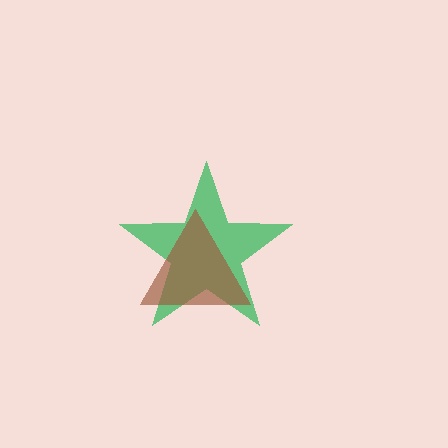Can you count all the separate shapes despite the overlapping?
Yes, there are 2 separate shapes.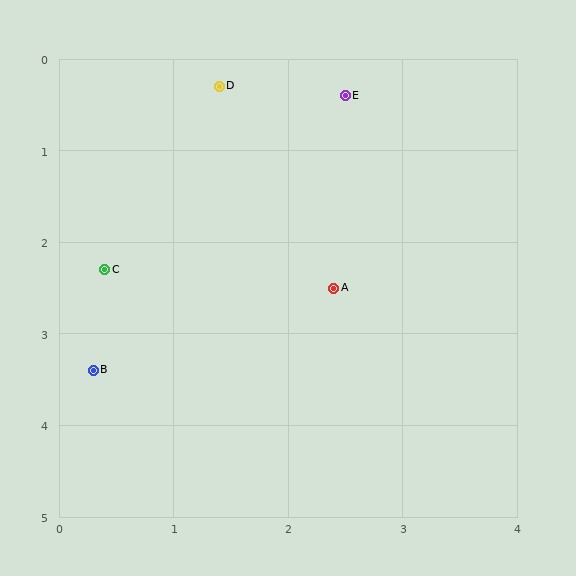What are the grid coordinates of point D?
Point D is at approximately (1.4, 0.3).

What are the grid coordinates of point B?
Point B is at approximately (0.3, 3.4).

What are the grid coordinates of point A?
Point A is at approximately (2.4, 2.5).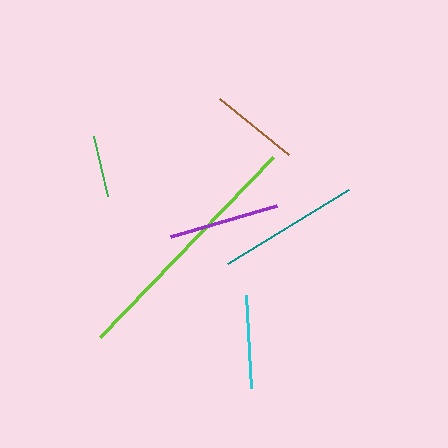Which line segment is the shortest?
The green line is the shortest at approximately 63 pixels.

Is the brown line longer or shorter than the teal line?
The teal line is longer than the brown line.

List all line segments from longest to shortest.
From longest to shortest: lime, teal, purple, cyan, brown, green.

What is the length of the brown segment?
The brown segment is approximately 90 pixels long.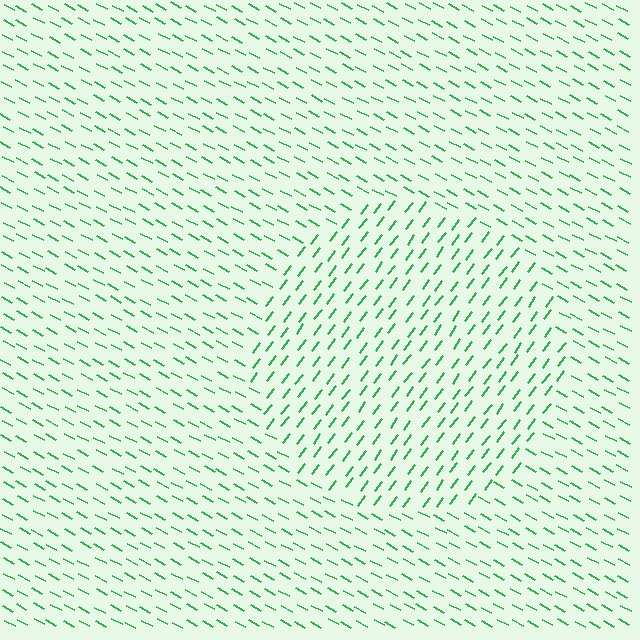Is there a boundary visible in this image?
Yes, there is a texture boundary formed by a change in line orientation.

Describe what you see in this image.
The image is filled with small green line segments. A circle region in the image has lines oriented differently from the surrounding lines, creating a visible texture boundary.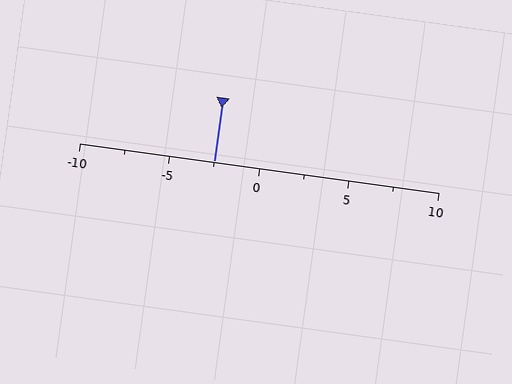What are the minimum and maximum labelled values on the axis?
The axis runs from -10 to 10.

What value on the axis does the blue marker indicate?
The marker indicates approximately -2.5.